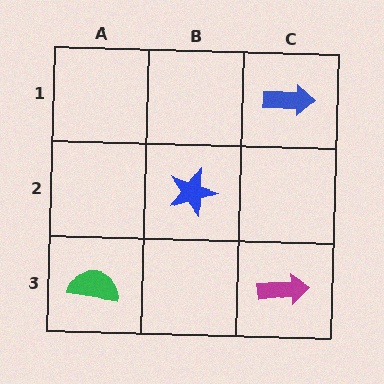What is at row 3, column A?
A green semicircle.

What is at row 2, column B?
A blue star.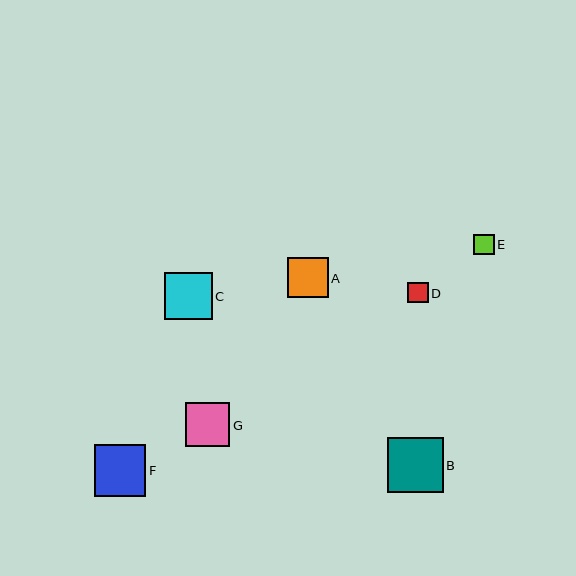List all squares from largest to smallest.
From largest to smallest: B, F, C, G, A, E, D.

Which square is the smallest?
Square D is the smallest with a size of approximately 20 pixels.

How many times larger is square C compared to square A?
Square C is approximately 1.2 times the size of square A.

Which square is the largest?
Square B is the largest with a size of approximately 56 pixels.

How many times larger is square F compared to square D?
Square F is approximately 2.6 times the size of square D.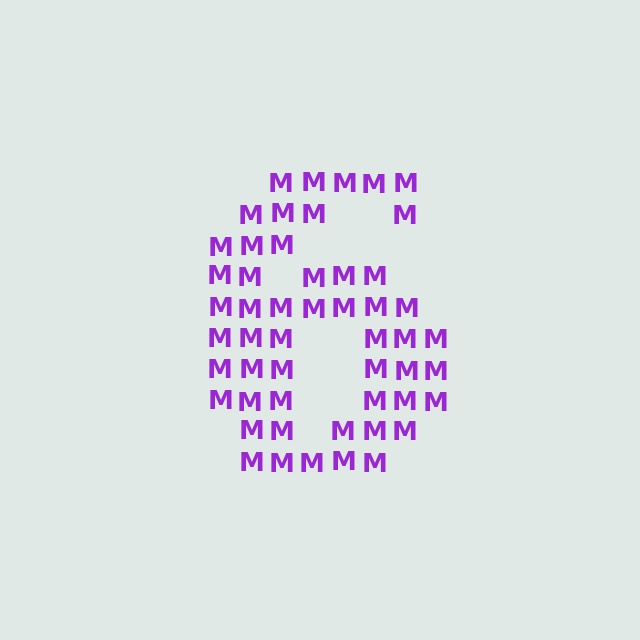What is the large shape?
The large shape is the digit 6.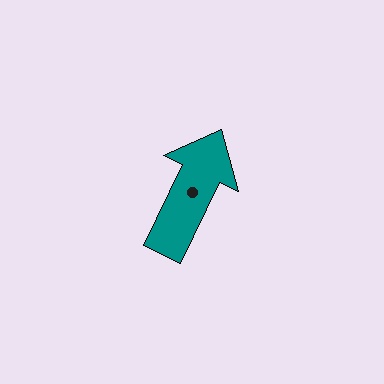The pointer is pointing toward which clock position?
Roughly 1 o'clock.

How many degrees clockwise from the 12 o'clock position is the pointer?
Approximately 26 degrees.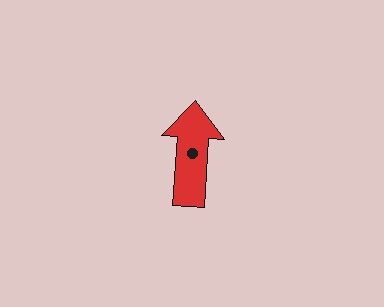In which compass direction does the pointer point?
North.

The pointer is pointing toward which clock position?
Roughly 12 o'clock.